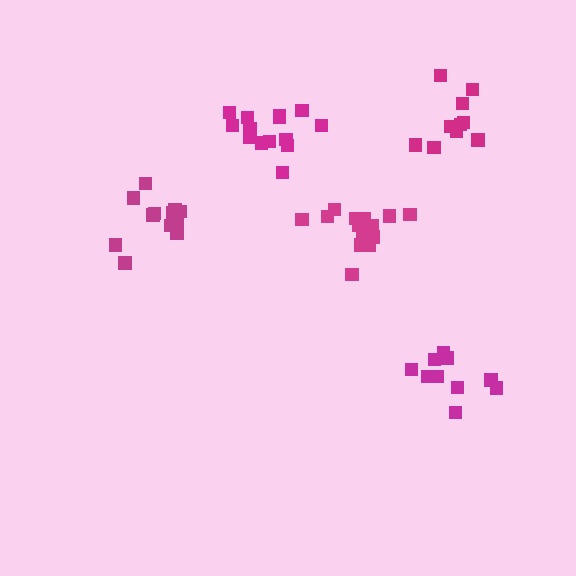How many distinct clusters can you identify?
There are 5 distinct clusters.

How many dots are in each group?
Group 1: 12 dots, Group 2: 10 dots, Group 3: 14 dots, Group 4: 14 dots, Group 5: 10 dots (60 total).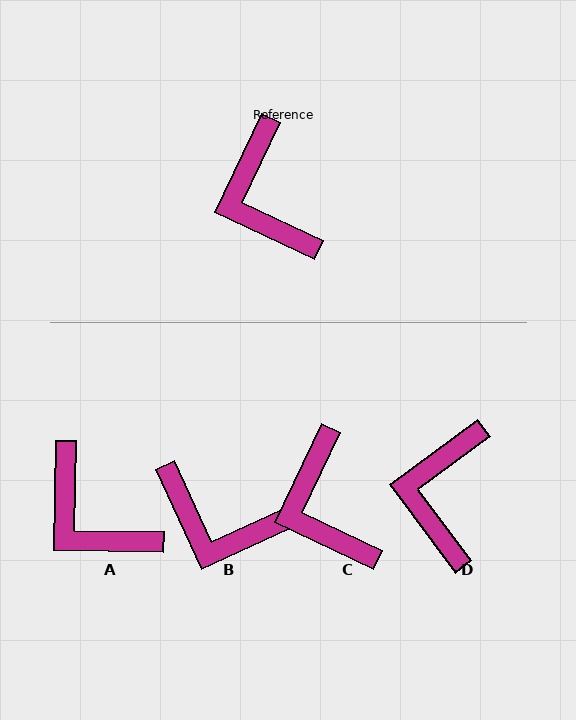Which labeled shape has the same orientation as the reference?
C.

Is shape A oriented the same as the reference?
No, it is off by about 24 degrees.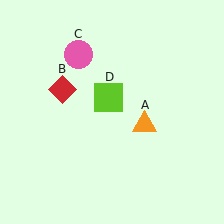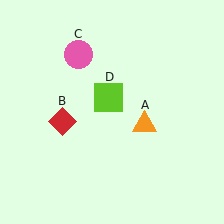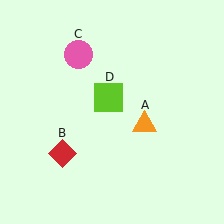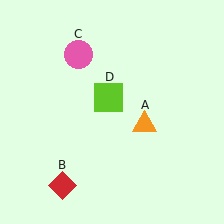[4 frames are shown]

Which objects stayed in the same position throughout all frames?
Orange triangle (object A) and pink circle (object C) and lime square (object D) remained stationary.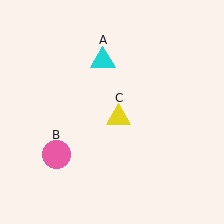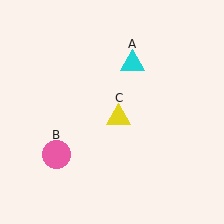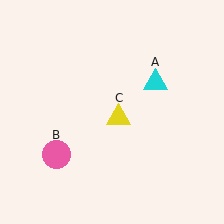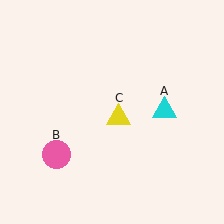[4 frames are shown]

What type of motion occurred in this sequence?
The cyan triangle (object A) rotated clockwise around the center of the scene.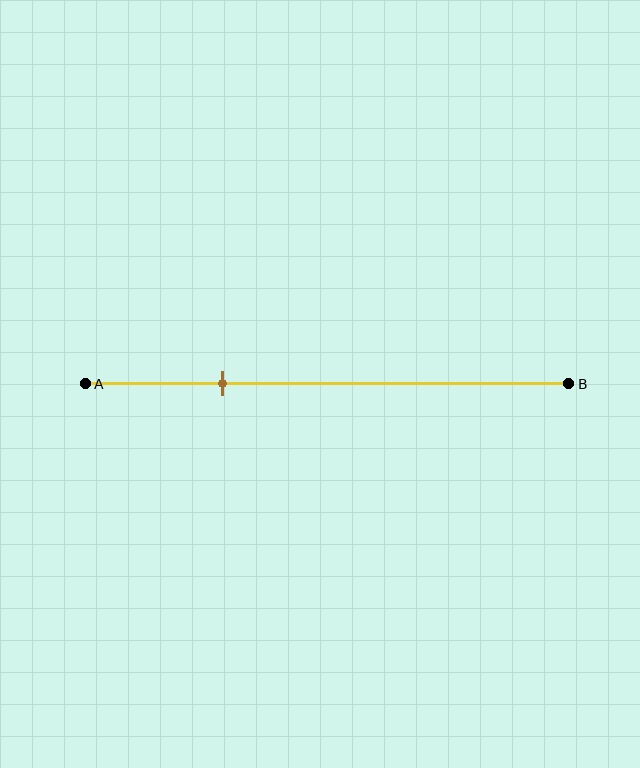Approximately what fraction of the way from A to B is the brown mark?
The brown mark is approximately 30% of the way from A to B.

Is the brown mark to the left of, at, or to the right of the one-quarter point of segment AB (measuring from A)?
The brown mark is to the right of the one-quarter point of segment AB.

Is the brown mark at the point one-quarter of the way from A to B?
No, the mark is at about 30% from A, not at the 25% one-quarter point.